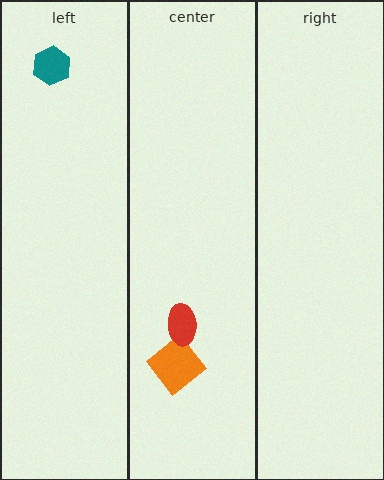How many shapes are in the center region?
2.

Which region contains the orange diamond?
The center region.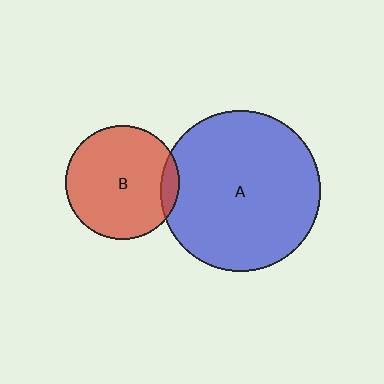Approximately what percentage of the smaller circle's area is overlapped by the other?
Approximately 10%.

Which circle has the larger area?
Circle A (blue).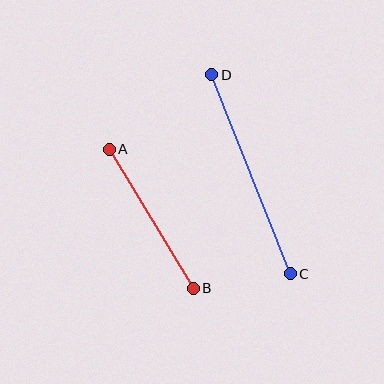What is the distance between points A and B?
The distance is approximately 162 pixels.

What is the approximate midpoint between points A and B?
The midpoint is at approximately (151, 219) pixels.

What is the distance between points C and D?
The distance is approximately 214 pixels.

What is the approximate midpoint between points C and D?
The midpoint is at approximately (251, 174) pixels.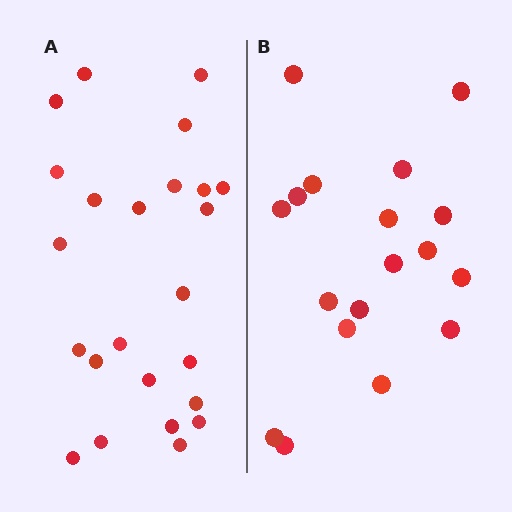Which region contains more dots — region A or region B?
Region A (the left region) has more dots.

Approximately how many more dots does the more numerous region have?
Region A has about 6 more dots than region B.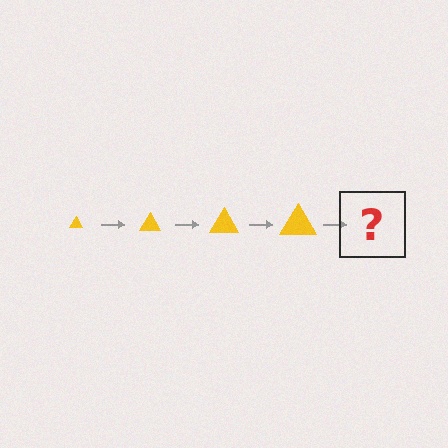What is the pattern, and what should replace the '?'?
The pattern is that the triangle gets progressively larger each step. The '?' should be a yellow triangle, larger than the previous one.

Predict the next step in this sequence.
The next step is a yellow triangle, larger than the previous one.